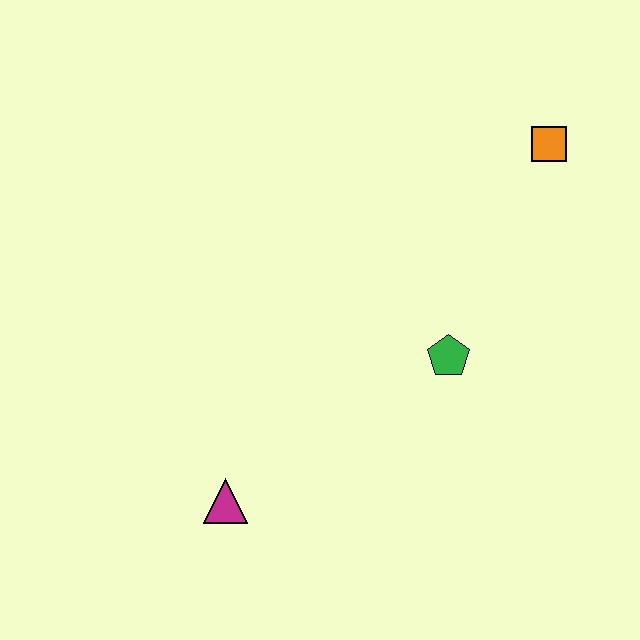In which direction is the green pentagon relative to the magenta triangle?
The green pentagon is to the right of the magenta triangle.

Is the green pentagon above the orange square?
No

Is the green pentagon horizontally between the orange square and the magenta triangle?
Yes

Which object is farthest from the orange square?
The magenta triangle is farthest from the orange square.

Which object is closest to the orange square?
The green pentagon is closest to the orange square.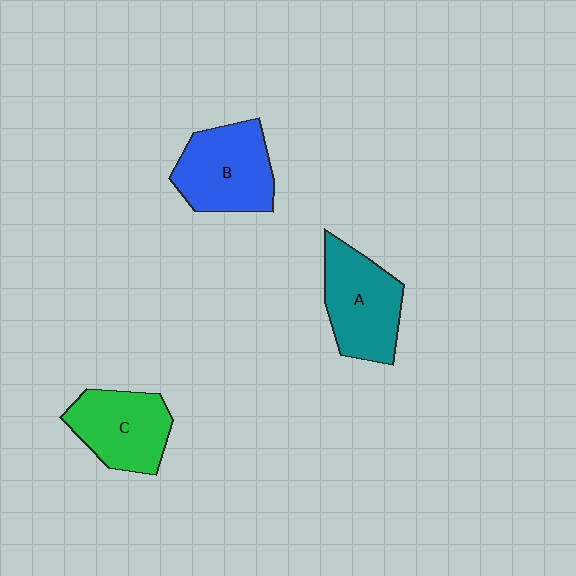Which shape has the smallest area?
Shape C (green).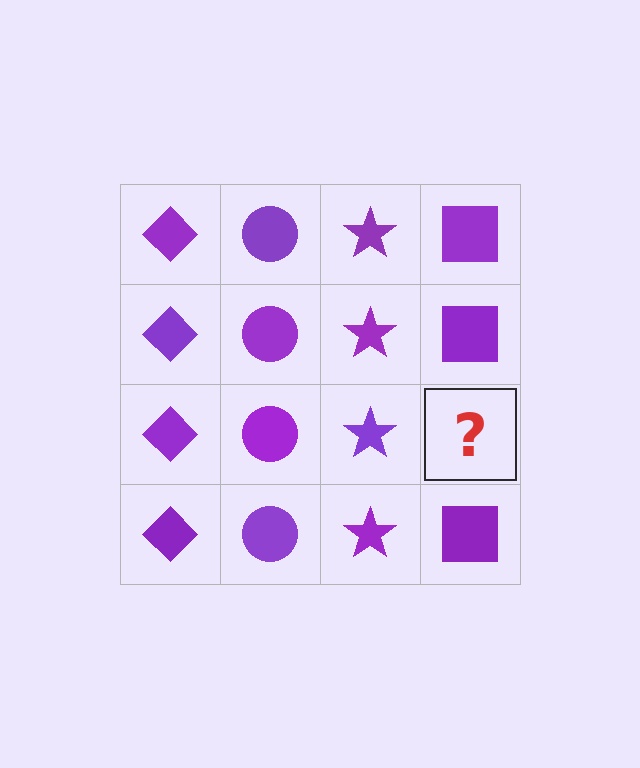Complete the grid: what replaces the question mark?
The question mark should be replaced with a purple square.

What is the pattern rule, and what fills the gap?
The rule is that each column has a consistent shape. The gap should be filled with a purple square.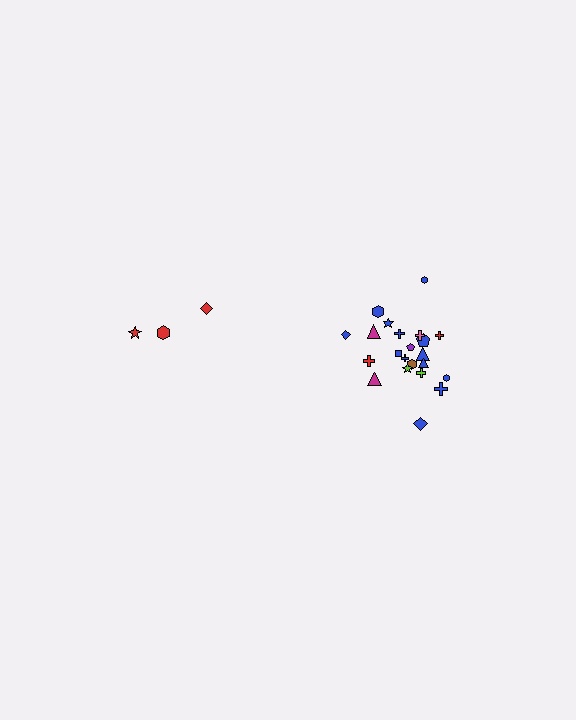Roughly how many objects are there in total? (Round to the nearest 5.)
Roughly 25 objects in total.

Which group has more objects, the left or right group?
The right group.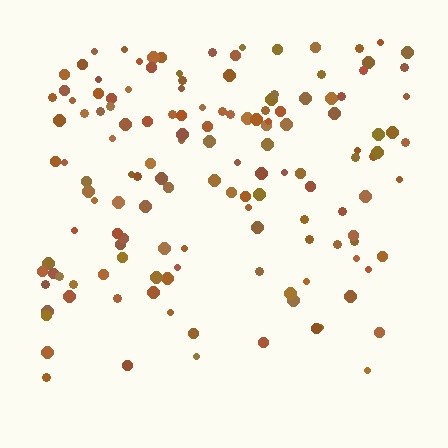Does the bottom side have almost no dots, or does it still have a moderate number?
Still a moderate number, just noticeably fewer than the top.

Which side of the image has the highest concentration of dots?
The top.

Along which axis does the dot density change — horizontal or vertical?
Vertical.